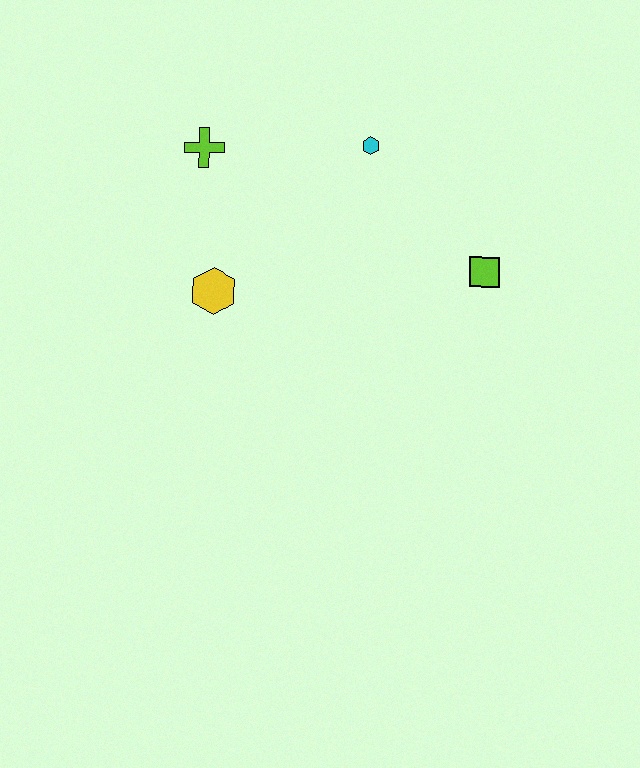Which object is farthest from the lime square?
The lime cross is farthest from the lime square.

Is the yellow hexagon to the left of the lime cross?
No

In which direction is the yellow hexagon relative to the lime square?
The yellow hexagon is to the left of the lime square.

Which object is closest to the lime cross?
The yellow hexagon is closest to the lime cross.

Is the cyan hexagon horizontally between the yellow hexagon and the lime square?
Yes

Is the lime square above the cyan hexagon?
No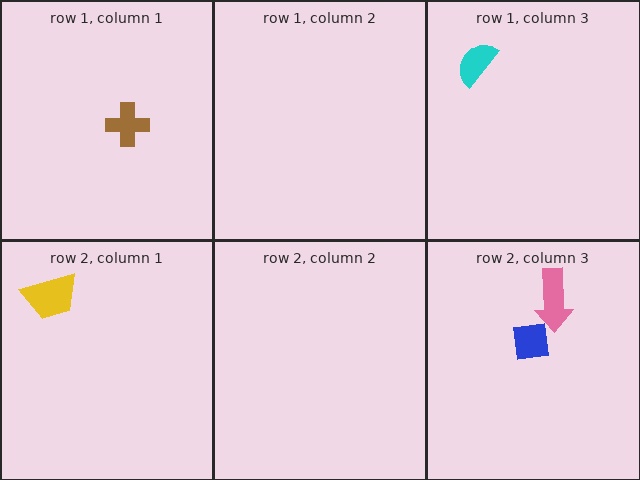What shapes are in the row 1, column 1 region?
The brown cross.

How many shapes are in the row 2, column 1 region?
1.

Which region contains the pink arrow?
The row 2, column 3 region.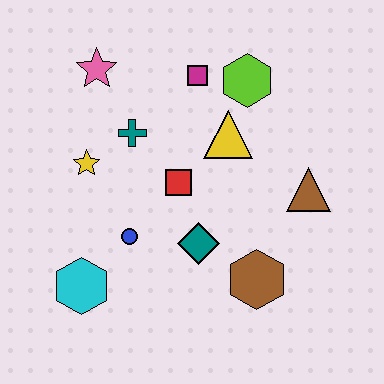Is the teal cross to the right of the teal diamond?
No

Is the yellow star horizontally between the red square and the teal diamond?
No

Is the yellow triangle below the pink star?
Yes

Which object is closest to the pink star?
The teal cross is closest to the pink star.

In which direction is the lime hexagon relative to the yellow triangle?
The lime hexagon is above the yellow triangle.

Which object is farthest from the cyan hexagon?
The lime hexagon is farthest from the cyan hexagon.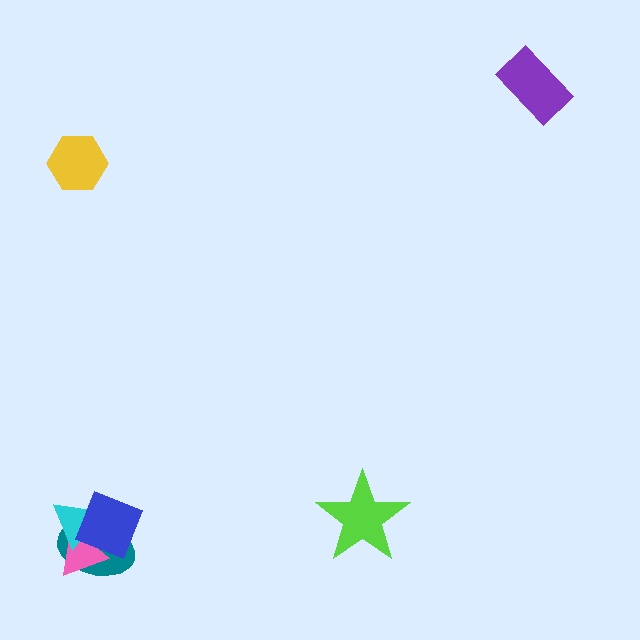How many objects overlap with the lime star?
0 objects overlap with the lime star.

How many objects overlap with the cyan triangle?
3 objects overlap with the cyan triangle.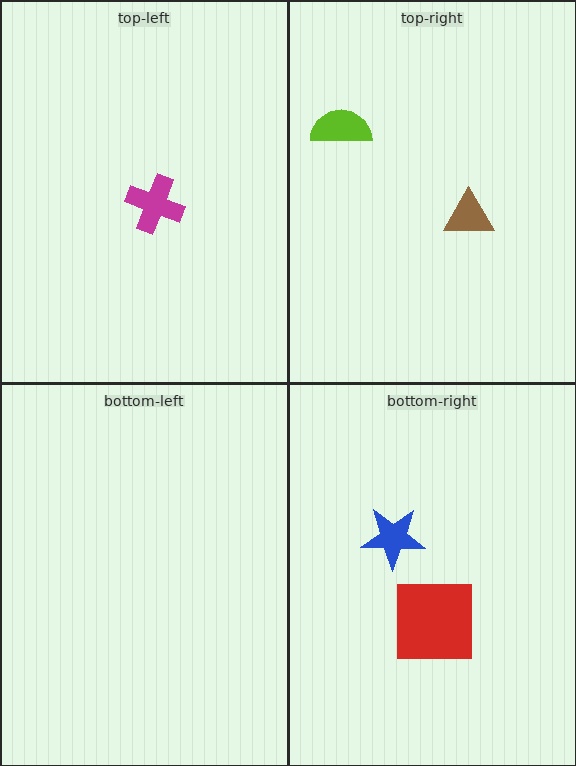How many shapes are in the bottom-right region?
2.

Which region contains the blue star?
The bottom-right region.